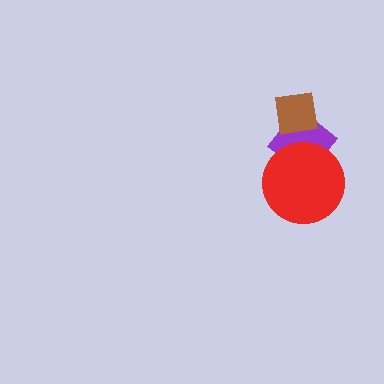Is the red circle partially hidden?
No, no other shape covers it.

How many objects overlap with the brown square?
1 object overlaps with the brown square.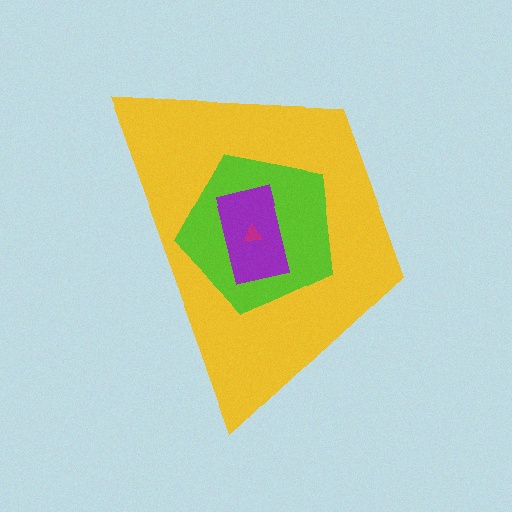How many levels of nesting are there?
4.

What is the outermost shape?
The yellow trapezoid.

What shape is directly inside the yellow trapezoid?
The lime pentagon.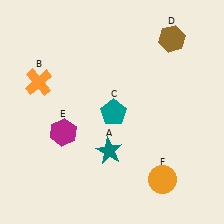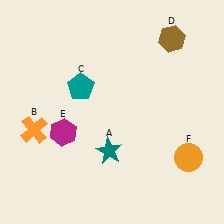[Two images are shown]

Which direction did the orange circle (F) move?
The orange circle (F) moved right.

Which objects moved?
The objects that moved are: the orange cross (B), the teal pentagon (C), the orange circle (F).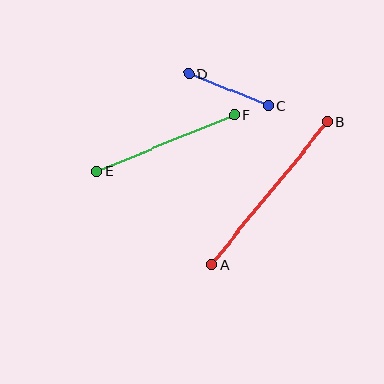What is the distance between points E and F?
The distance is approximately 149 pixels.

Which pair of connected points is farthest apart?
Points A and B are farthest apart.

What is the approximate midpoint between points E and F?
The midpoint is at approximately (165, 143) pixels.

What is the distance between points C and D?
The distance is approximately 86 pixels.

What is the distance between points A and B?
The distance is approximately 184 pixels.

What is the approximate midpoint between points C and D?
The midpoint is at approximately (228, 90) pixels.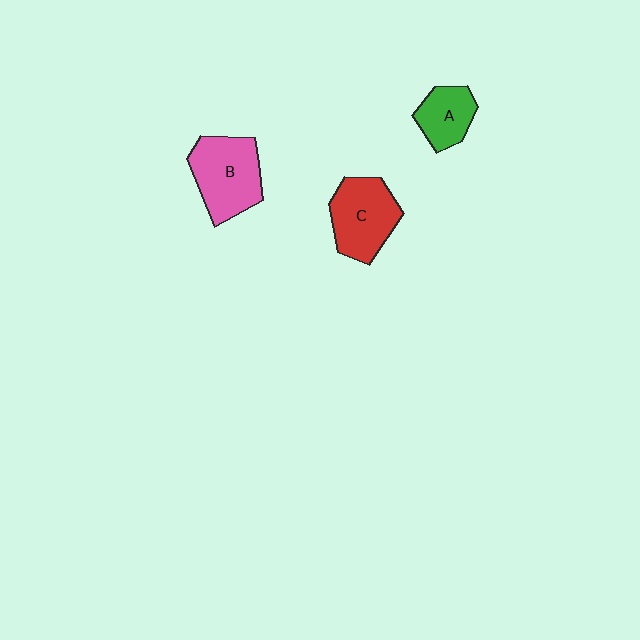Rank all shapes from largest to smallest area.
From largest to smallest: B (pink), C (red), A (green).